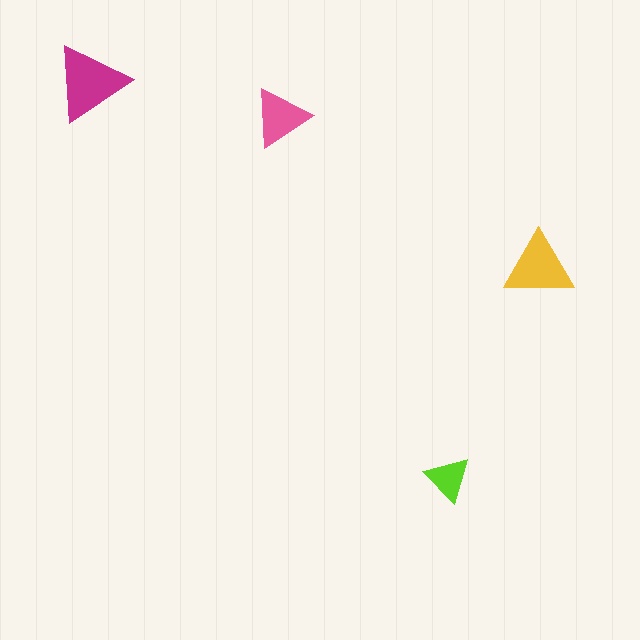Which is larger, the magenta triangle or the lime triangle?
The magenta one.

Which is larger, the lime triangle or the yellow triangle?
The yellow one.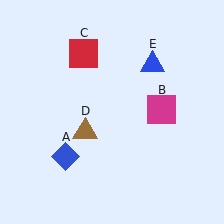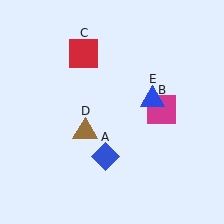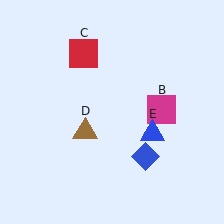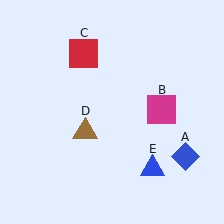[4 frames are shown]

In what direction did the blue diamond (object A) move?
The blue diamond (object A) moved right.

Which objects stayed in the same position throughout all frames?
Magenta square (object B) and red square (object C) and brown triangle (object D) remained stationary.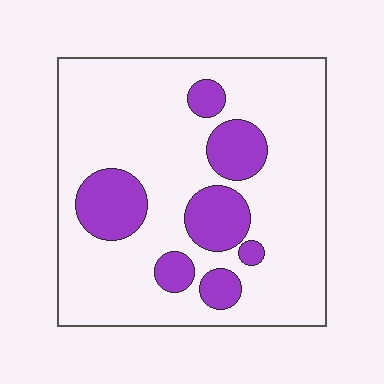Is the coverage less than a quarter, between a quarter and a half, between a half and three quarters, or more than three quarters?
Less than a quarter.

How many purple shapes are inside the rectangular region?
7.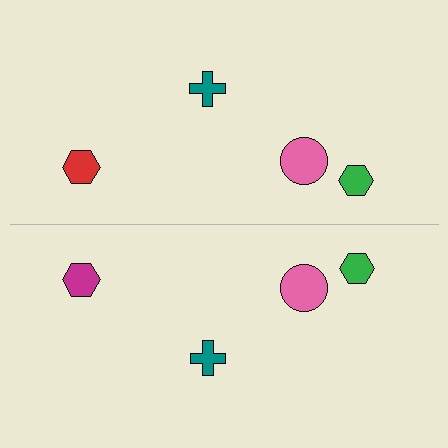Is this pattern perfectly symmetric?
No, the pattern is not perfectly symmetric. The magenta hexagon on the bottom side breaks the symmetry — its mirror counterpart is red.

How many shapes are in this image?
There are 8 shapes in this image.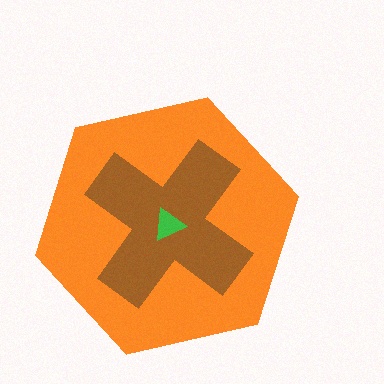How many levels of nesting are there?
3.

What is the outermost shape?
The orange hexagon.